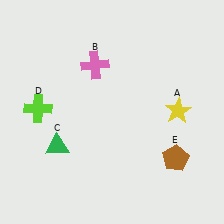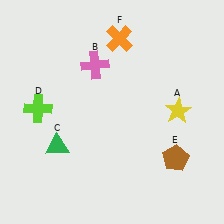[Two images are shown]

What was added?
An orange cross (F) was added in Image 2.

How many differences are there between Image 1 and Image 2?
There is 1 difference between the two images.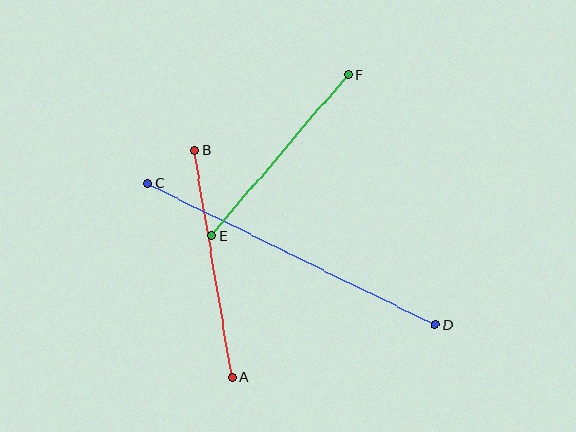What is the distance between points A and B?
The distance is approximately 231 pixels.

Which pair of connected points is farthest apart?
Points C and D are farthest apart.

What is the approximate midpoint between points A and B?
The midpoint is at approximately (213, 264) pixels.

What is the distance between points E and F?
The distance is approximately 211 pixels.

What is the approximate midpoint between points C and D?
The midpoint is at approximately (292, 254) pixels.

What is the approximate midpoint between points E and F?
The midpoint is at approximately (280, 155) pixels.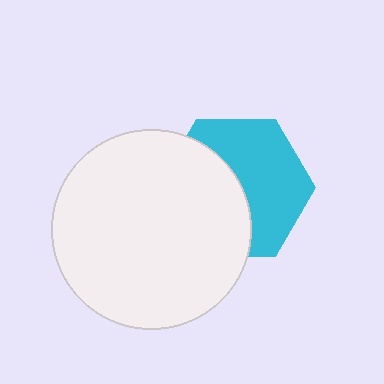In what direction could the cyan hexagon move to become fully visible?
The cyan hexagon could move right. That would shift it out from behind the white circle entirely.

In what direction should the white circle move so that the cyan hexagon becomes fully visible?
The white circle should move left. That is the shortest direction to clear the overlap and leave the cyan hexagon fully visible.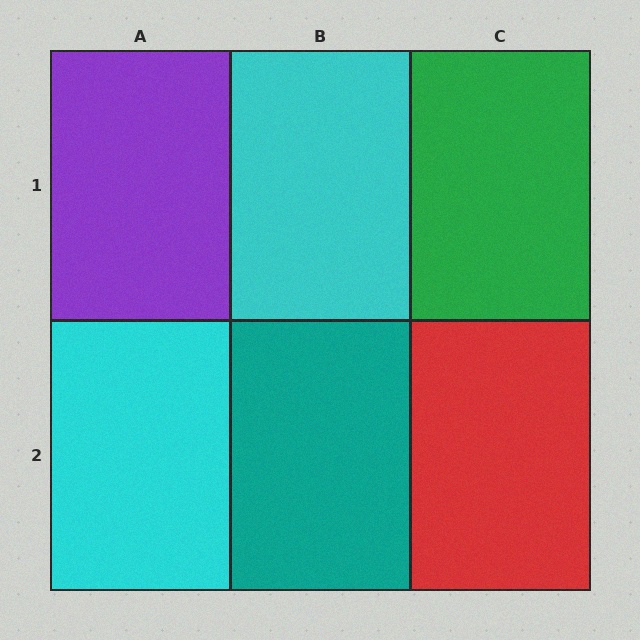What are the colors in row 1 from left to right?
Purple, cyan, green.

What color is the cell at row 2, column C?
Red.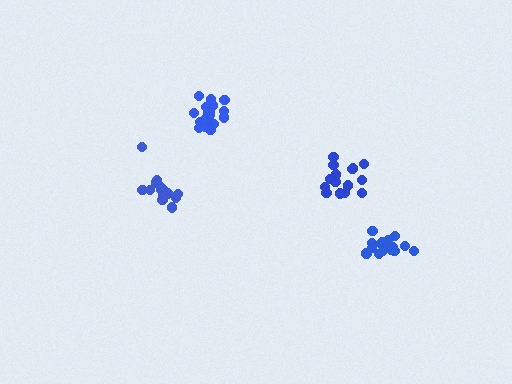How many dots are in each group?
Group 1: 15 dots, Group 2: 17 dots, Group 3: 17 dots, Group 4: 18 dots (67 total).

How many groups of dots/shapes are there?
There are 4 groups.